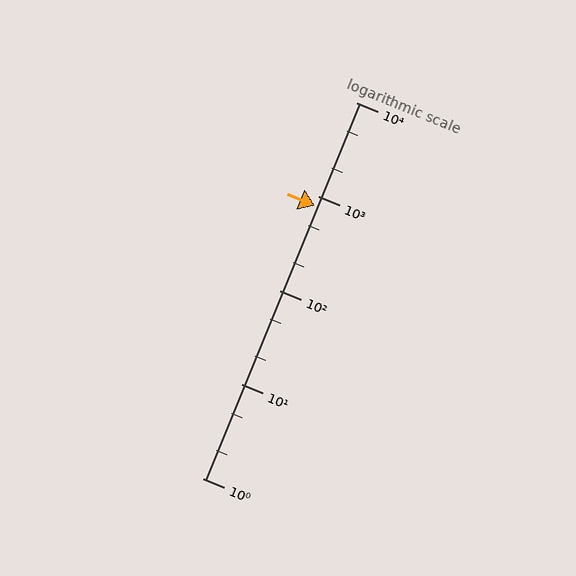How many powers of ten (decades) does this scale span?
The scale spans 4 decades, from 1 to 10000.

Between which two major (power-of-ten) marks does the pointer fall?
The pointer is between 100 and 1000.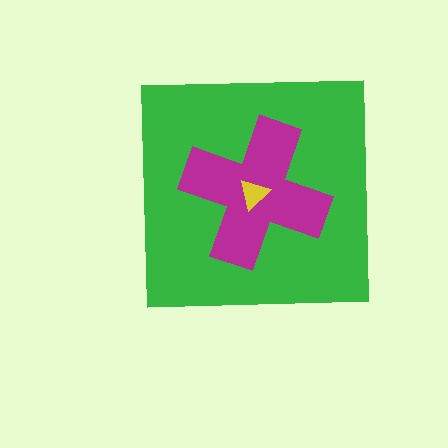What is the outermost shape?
The green square.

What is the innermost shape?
The yellow triangle.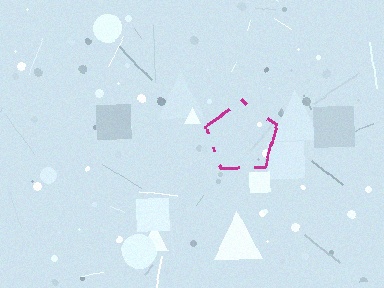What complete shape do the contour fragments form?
The contour fragments form a pentagon.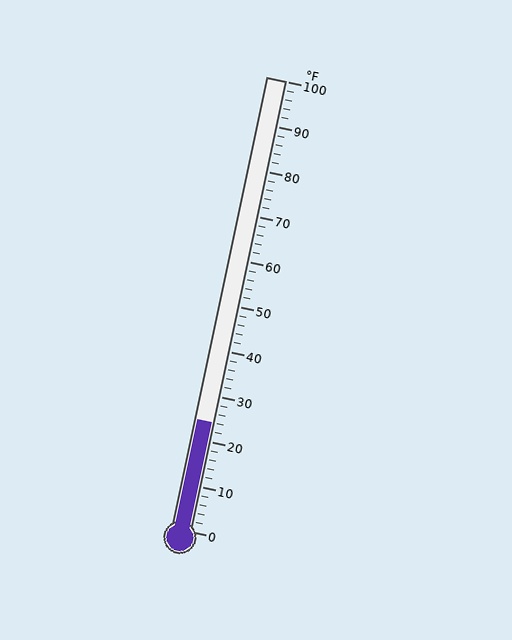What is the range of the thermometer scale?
The thermometer scale ranges from 0°F to 100°F.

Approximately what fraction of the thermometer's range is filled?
The thermometer is filled to approximately 25% of its range.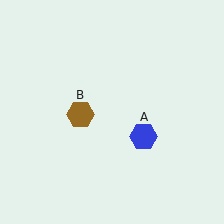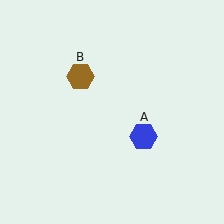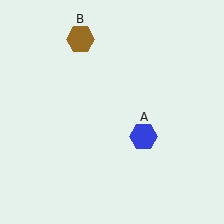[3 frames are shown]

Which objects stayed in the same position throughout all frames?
Blue hexagon (object A) remained stationary.